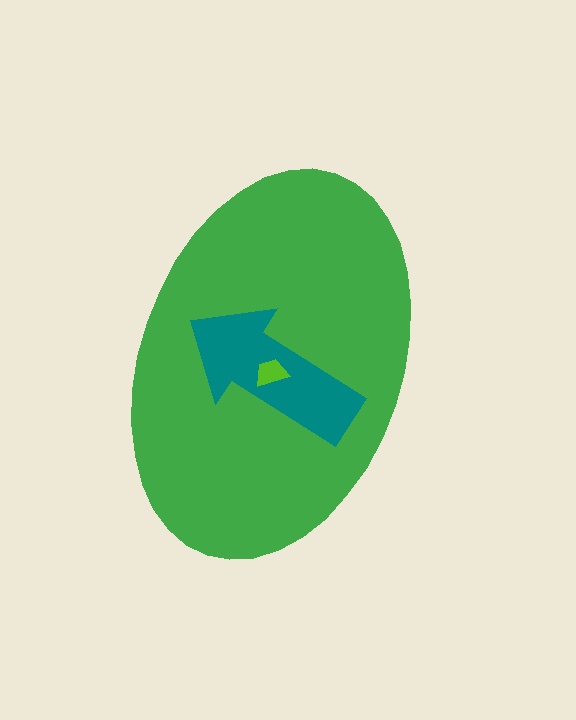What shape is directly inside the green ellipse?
The teal arrow.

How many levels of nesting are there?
3.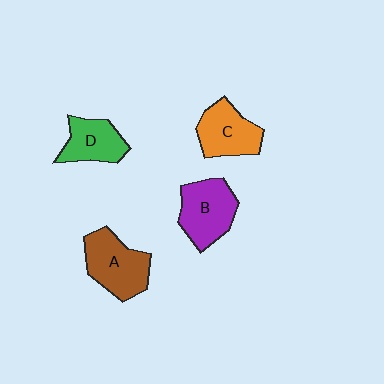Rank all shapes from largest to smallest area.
From largest to smallest: A (brown), B (purple), C (orange), D (green).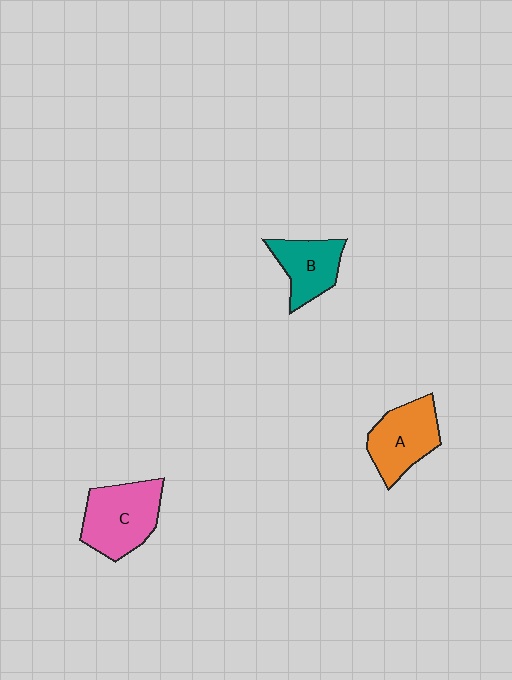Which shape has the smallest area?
Shape B (teal).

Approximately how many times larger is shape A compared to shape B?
Approximately 1.2 times.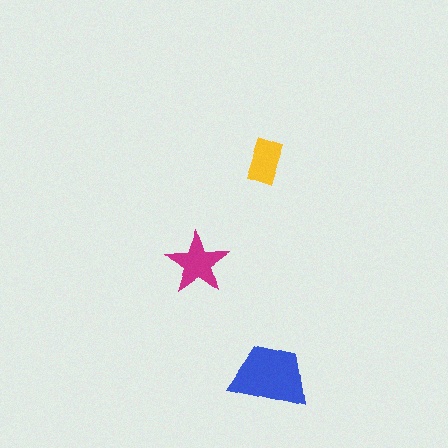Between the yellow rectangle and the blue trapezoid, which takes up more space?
The blue trapezoid.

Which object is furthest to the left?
The magenta star is leftmost.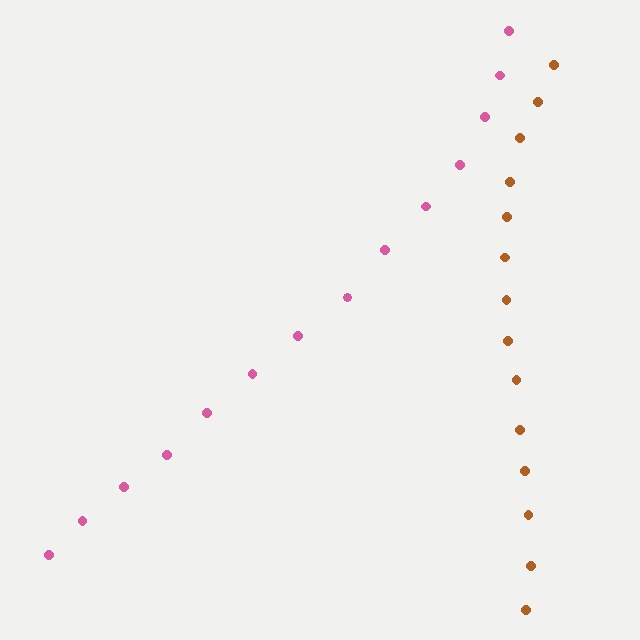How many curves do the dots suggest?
There are 2 distinct paths.